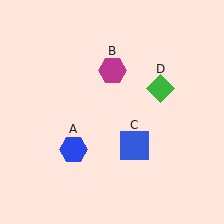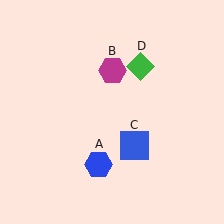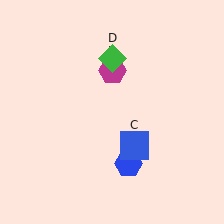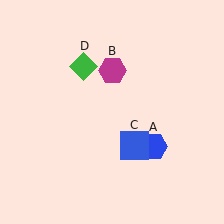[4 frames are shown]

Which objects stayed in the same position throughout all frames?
Magenta hexagon (object B) and blue square (object C) remained stationary.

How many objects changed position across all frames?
2 objects changed position: blue hexagon (object A), green diamond (object D).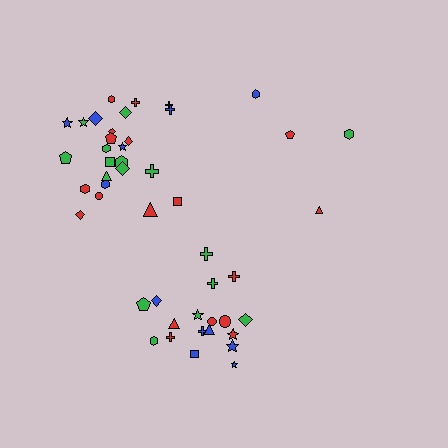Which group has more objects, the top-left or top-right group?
The top-left group.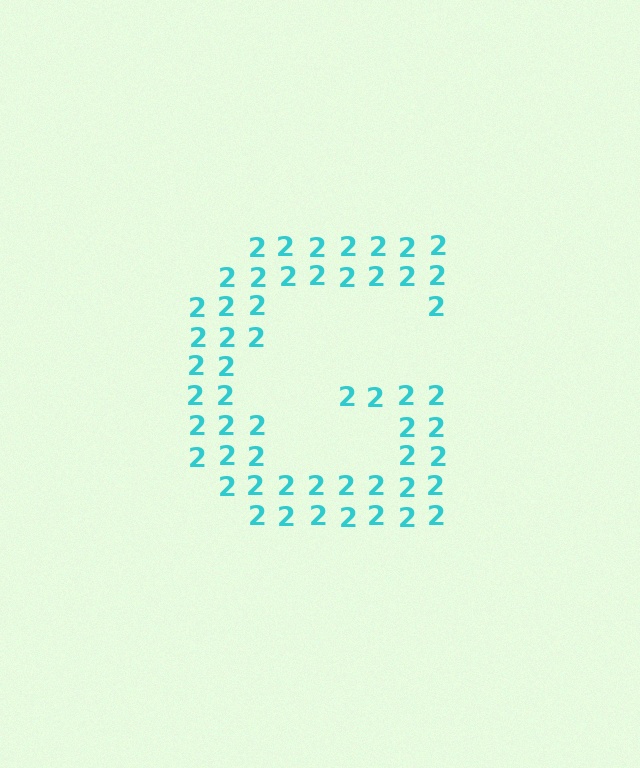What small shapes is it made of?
It is made of small digit 2's.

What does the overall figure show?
The overall figure shows the letter G.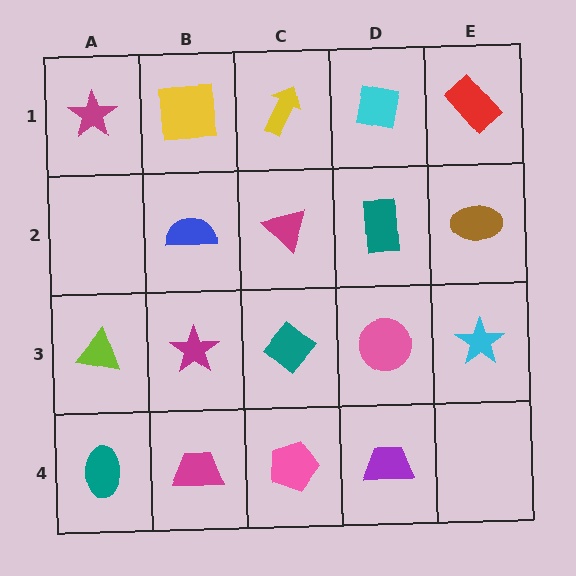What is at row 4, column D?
A purple trapezoid.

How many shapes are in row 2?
4 shapes.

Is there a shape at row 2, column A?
No, that cell is empty.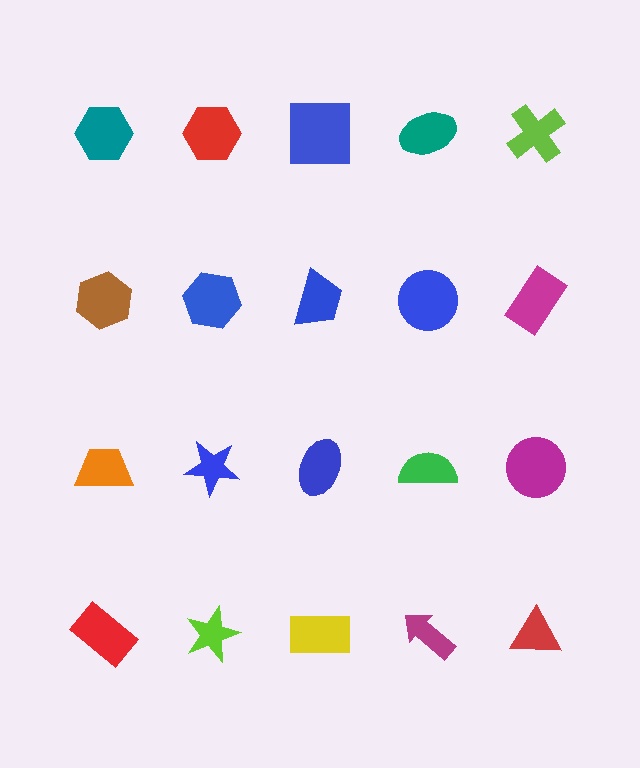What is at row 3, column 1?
An orange trapezoid.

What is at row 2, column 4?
A blue circle.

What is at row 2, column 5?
A magenta rectangle.